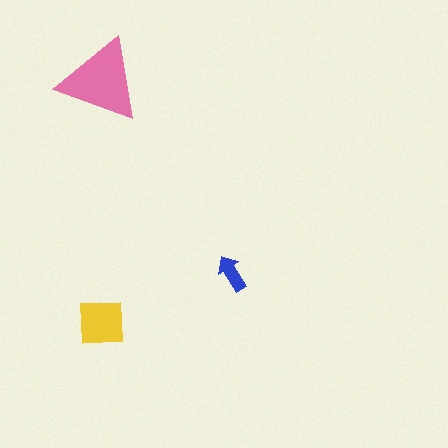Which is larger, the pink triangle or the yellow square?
The pink triangle.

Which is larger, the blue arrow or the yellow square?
The yellow square.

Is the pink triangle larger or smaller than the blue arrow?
Larger.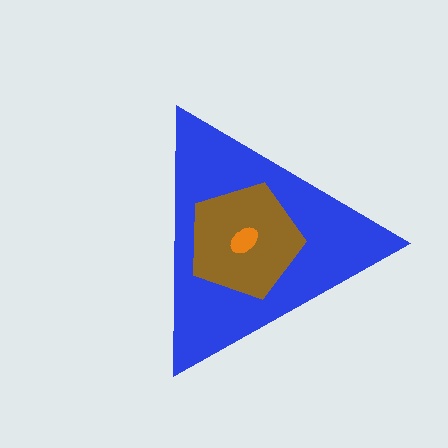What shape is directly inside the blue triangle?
The brown pentagon.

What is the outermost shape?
The blue triangle.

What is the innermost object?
The orange ellipse.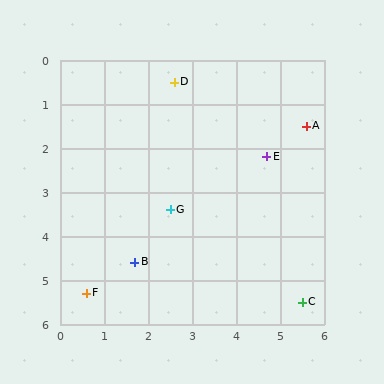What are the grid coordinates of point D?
Point D is at approximately (2.6, 0.5).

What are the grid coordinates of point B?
Point B is at approximately (1.7, 4.6).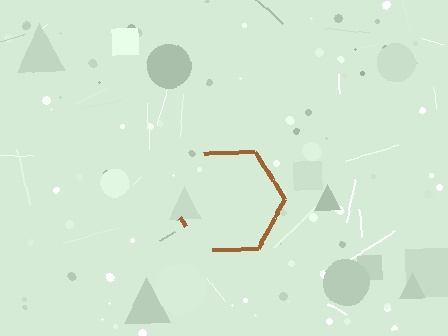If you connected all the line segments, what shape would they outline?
They would outline a hexagon.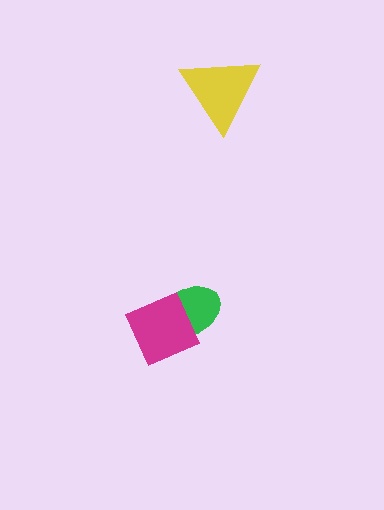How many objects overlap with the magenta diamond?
1 object overlaps with the magenta diamond.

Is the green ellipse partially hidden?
Yes, it is partially covered by another shape.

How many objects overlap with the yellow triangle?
0 objects overlap with the yellow triangle.